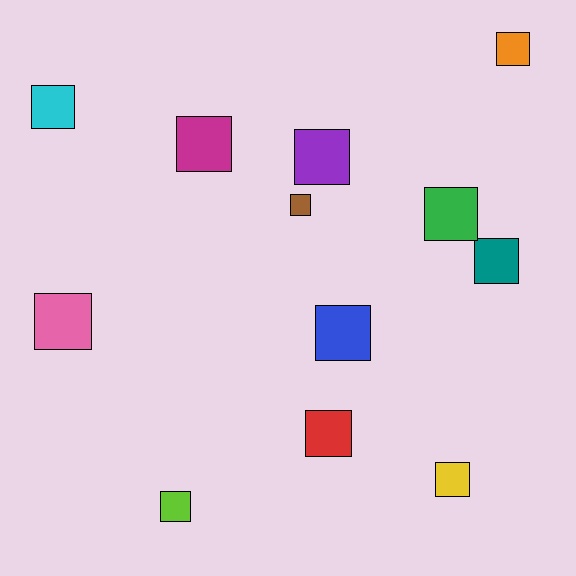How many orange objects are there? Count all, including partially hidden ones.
There is 1 orange object.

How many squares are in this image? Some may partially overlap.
There are 12 squares.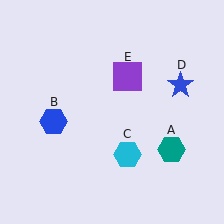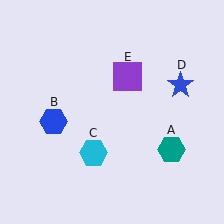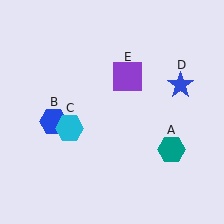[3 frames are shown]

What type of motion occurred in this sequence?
The cyan hexagon (object C) rotated clockwise around the center of the scene.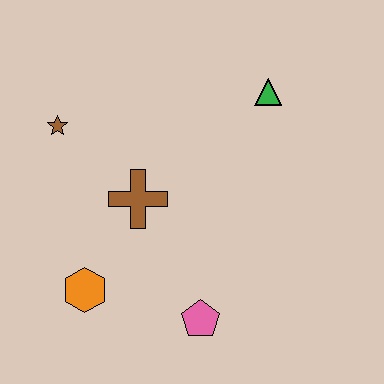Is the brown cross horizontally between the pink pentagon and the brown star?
Yes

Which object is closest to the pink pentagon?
The orange hexagon is closest to the pink pentagon.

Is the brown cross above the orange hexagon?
Yes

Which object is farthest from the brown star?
The pink pentagon is farthest from the brown star.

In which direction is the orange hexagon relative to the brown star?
The orange hexagon is below the brown star.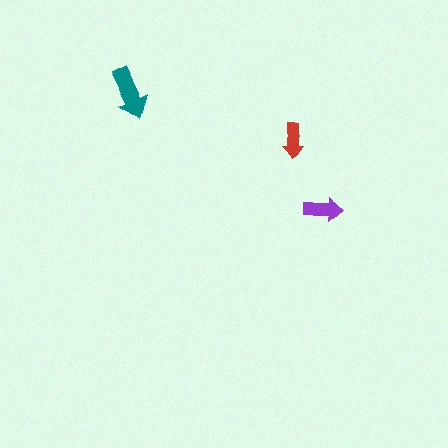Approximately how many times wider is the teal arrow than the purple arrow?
About 1.5 times wider.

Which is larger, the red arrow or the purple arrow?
The purple one.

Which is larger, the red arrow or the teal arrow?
The teal one.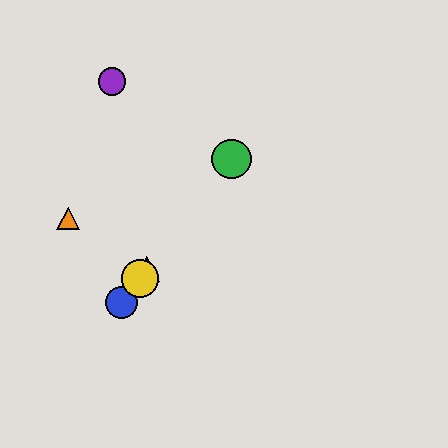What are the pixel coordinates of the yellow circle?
The yellow circle is at (140, 278).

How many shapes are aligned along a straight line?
4 shapes (the red triangle, the blue circle, the green circle, the yellow circle) are aligned along a straight line.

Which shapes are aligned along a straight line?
The red triangle, the blue circle, the green circle, the yellow circle are aligned along a straight line.